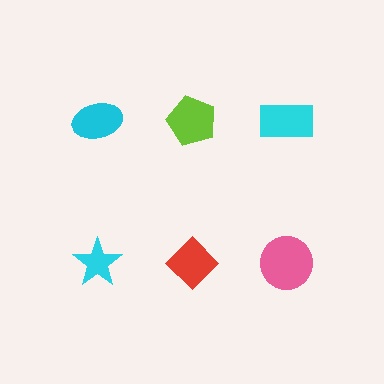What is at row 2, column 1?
A cyan star.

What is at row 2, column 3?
A pink circle.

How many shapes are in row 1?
3 shapes.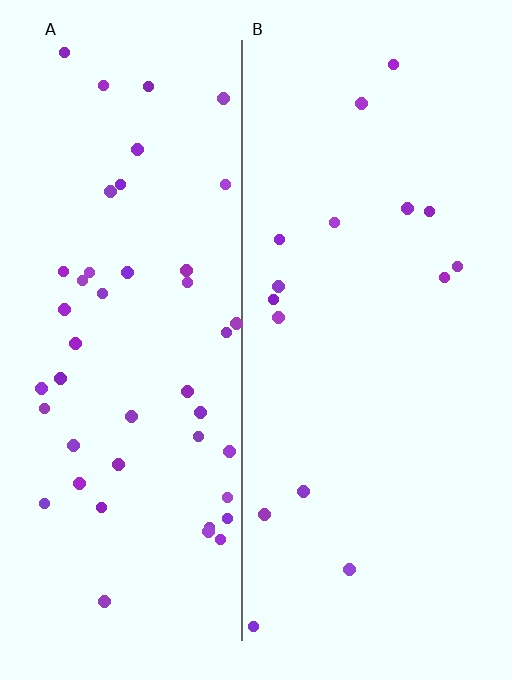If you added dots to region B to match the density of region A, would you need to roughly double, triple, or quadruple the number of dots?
Approximately triple.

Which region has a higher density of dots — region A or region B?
A (the left).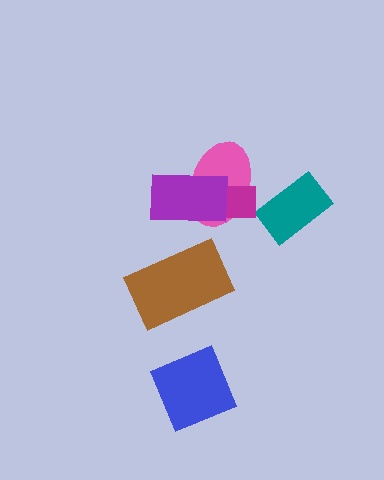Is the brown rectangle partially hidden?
No, no other shape covers it.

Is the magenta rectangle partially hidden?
Yes, it is partially covered by another shape.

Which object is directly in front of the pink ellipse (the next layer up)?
The magenta rectangle is directly in front of the pink ellipse.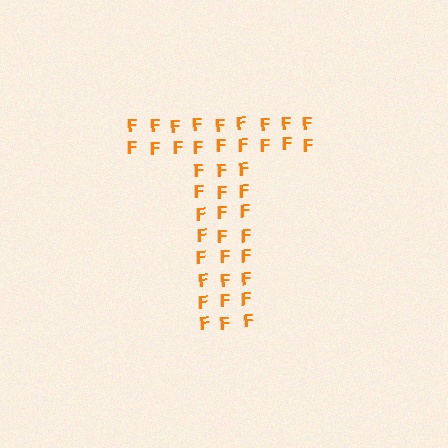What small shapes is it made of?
It is made of small letter F's.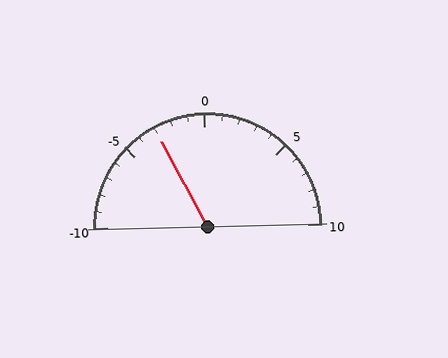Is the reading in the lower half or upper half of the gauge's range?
The reading is in the lower half of the range (-10 to 10).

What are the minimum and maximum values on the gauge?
The gauge ranges from -10 to 10.